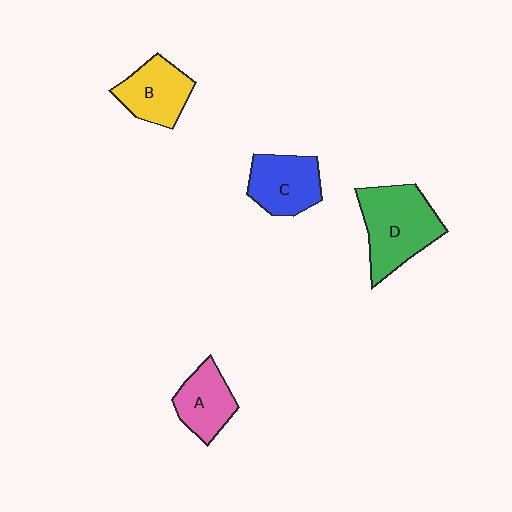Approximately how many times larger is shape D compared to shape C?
Approximately 1.4 times.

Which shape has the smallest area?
Shape A (pink).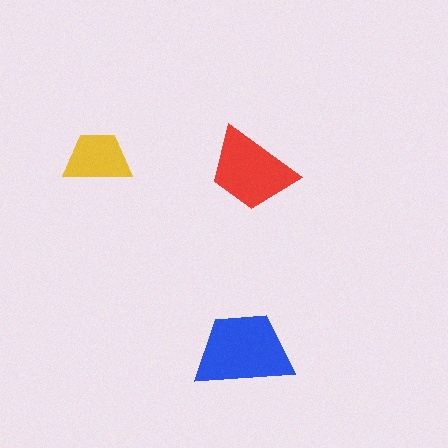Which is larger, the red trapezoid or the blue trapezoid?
The blue one.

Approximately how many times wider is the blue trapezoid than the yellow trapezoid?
About 1.5 times wider.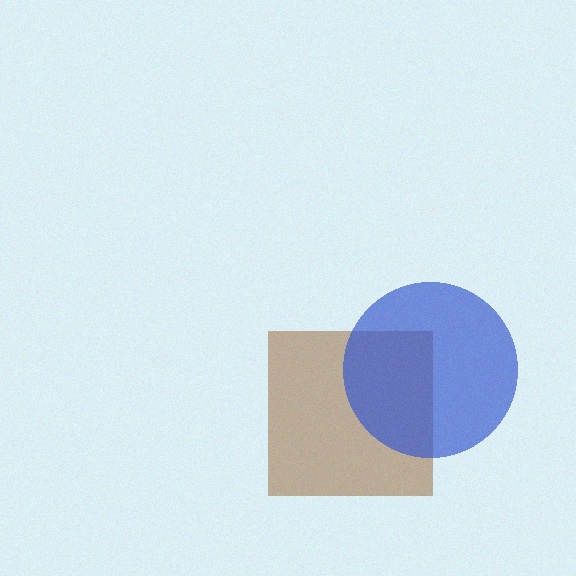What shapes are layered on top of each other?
The layered shapes are: a brown square, a blue circle.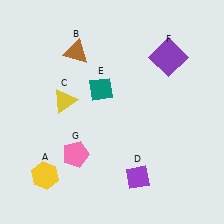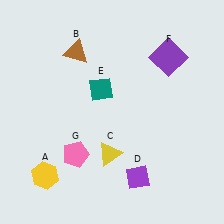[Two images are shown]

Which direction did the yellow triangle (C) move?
The yellow triangle (C) moved down.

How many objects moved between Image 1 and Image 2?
1 object moved between the two images.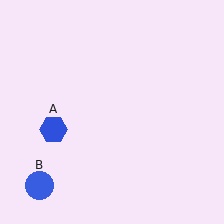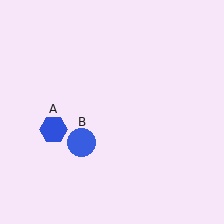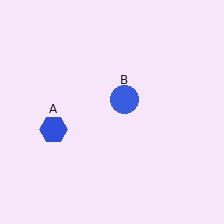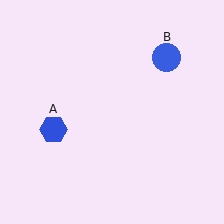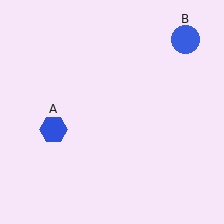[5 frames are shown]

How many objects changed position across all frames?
1 object changed position: blue circle (object B).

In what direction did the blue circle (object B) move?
The blue circle (object B) moved up and to the right.